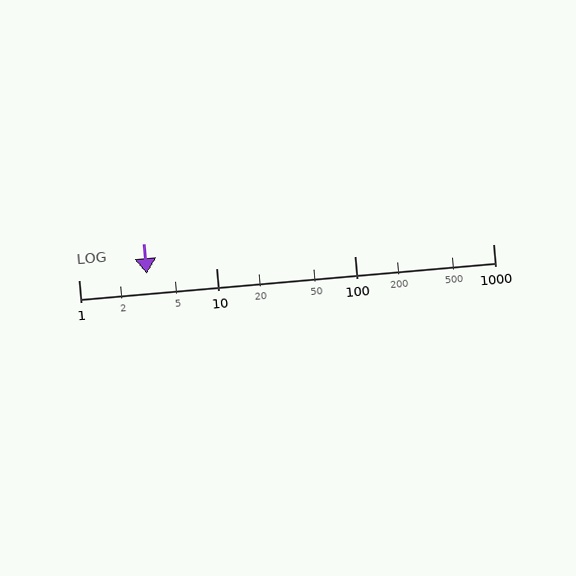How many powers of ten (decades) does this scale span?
The scale spans 3 decades, from 1 to 1000.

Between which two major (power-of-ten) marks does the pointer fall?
The pointer is between 1 and 10.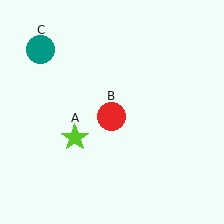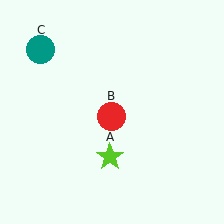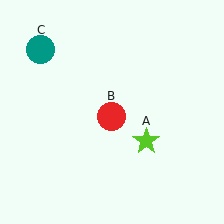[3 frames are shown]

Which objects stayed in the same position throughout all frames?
Red circle (object B) and teal circle (object C) remained stationary.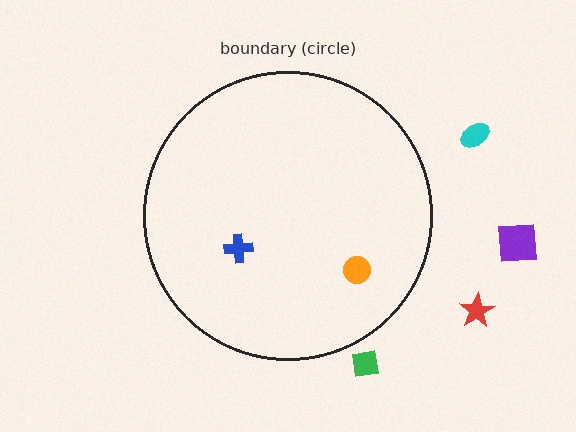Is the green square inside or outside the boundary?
Outside.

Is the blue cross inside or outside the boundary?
Inside.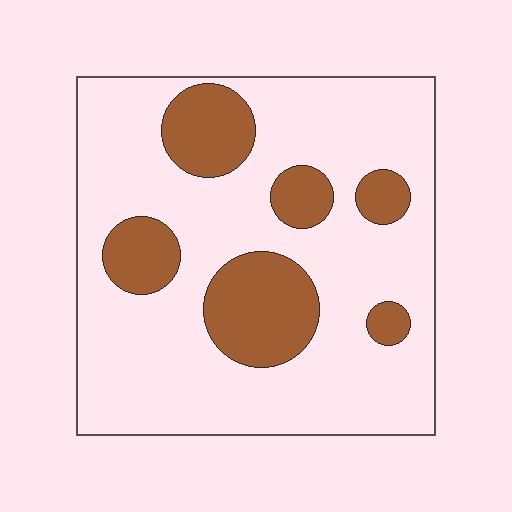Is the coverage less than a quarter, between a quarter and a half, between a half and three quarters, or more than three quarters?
Less than a quarter.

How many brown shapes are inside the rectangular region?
6.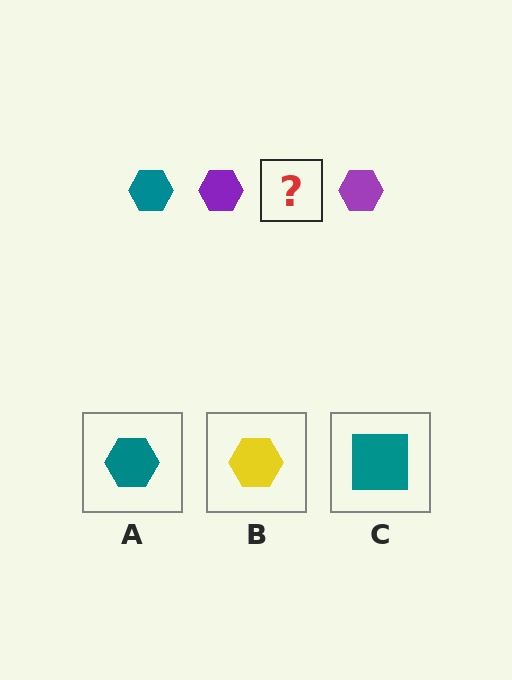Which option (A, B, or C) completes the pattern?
A.